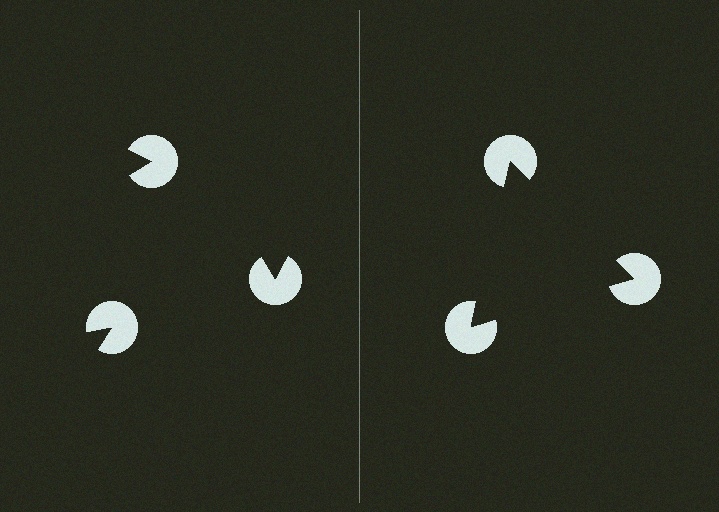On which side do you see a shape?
An illusory triangle appears on the right side. On the left side the wedge cuts are rotated, so no coherent shape forms.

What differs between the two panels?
The pac-man discs are positioned identically on both sides; only the wedge orientations differ. On the right they align to a triangle; on the left they are misaligned.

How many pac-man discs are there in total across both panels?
6 — 3 on each side.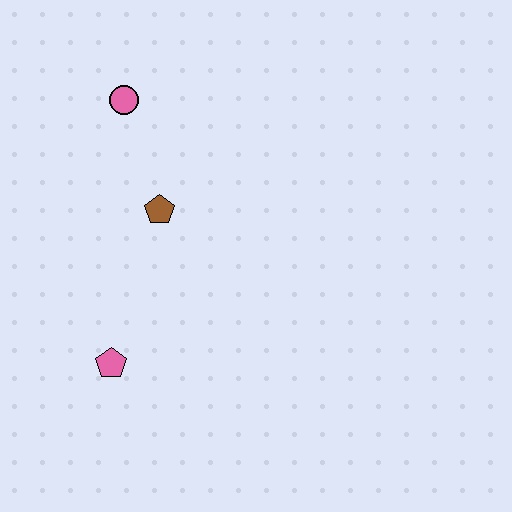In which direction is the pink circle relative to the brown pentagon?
The pink circle is above the brown pentagon.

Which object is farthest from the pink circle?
The pink pentagon is farthest from the pink circle.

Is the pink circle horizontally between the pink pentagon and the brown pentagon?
Yes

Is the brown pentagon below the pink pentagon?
No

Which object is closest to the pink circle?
The brown pentagon is closest to the pink circle.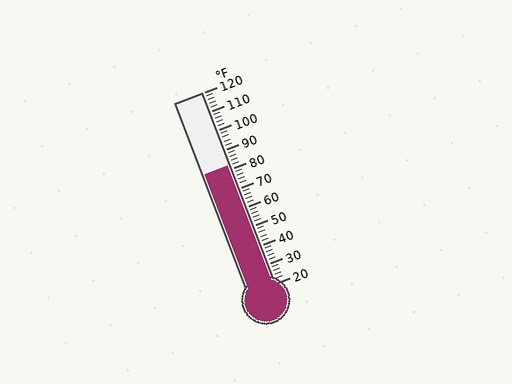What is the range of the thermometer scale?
The thermometer scale ranges from 20°F to 120°F.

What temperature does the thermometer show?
The thermometer shows approximately 82°F.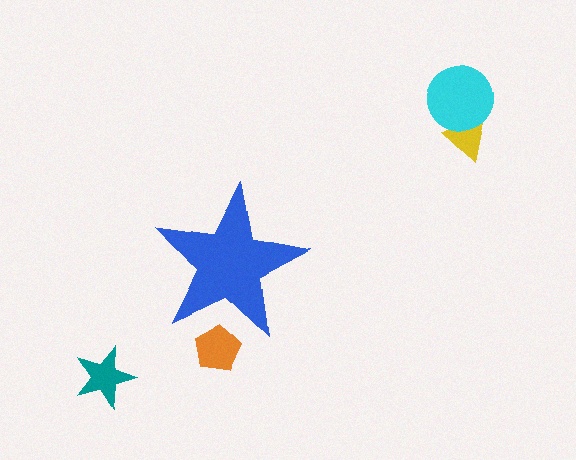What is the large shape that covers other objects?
A blue star.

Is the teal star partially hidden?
No, the teal star is fully visible.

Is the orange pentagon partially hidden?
Yes, the orange pentagon is partially hidden behind the blue star.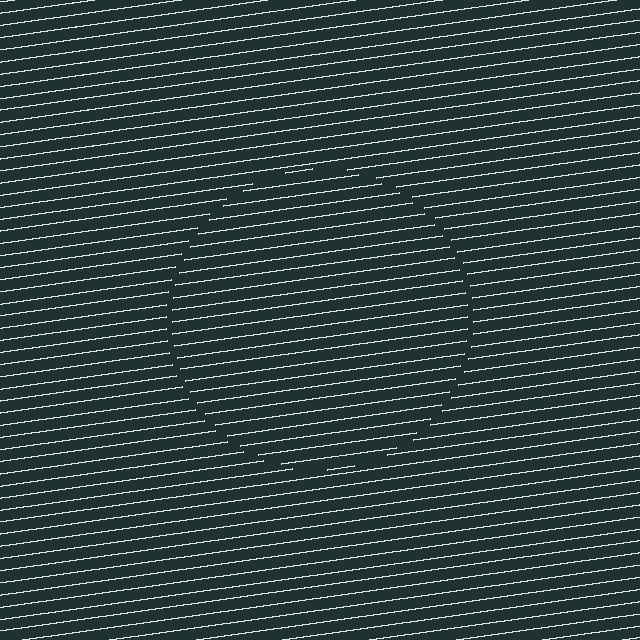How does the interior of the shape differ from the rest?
The interior of the shape contains the same grating, shifted by half a period — the contour is defined by the phase discontinuity where line-ends from the inner and outer gratings abut.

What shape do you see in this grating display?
An illusory circle. The interior of the shape contains the same grating, shifted by half a period — the contour is defined by the phase discontinuity where line-ends from the inner and outer gratings abut.